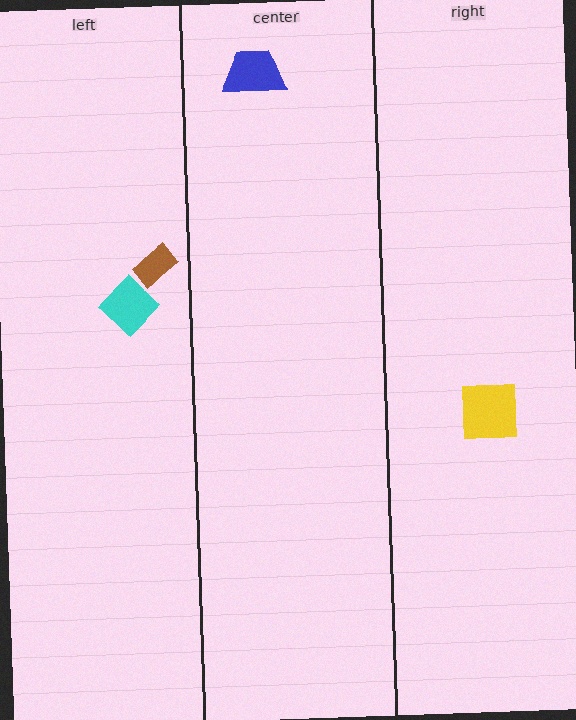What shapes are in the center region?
The blue trapezoid.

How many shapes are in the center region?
1.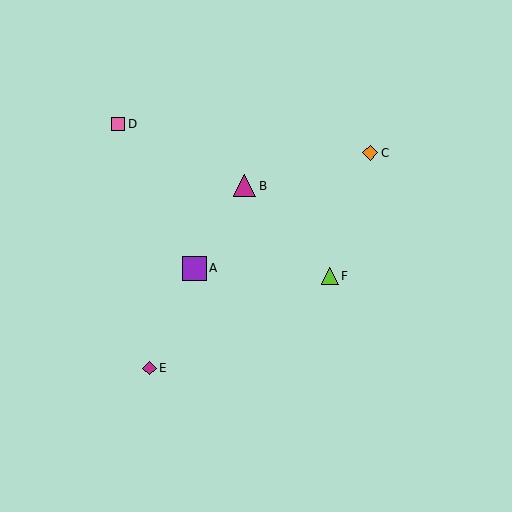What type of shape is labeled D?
Shape D is a pink square.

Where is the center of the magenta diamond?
The center of the magenta diamond is at (149, 368).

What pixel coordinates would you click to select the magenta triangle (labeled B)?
Click at (245, 186) to select the magenta triangle B.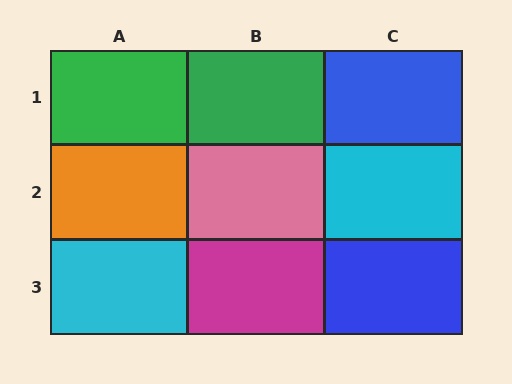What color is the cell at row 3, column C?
Blue.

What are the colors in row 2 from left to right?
Orange, pink, cyan.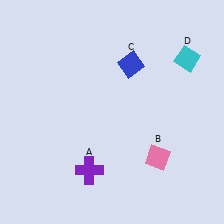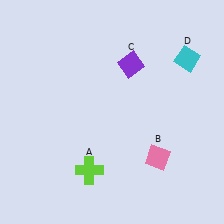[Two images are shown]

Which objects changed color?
A changed from purple to lime. C changed from blue to purple.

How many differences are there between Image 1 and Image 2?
There are 2 differences between the two images.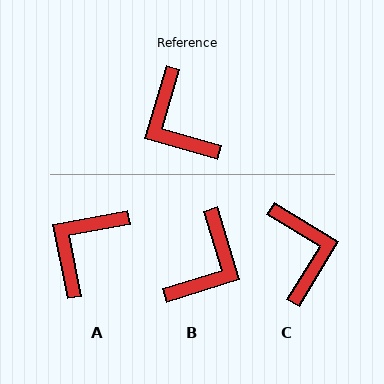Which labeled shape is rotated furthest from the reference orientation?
C, about 165 degrees away.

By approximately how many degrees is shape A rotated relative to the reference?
Approximately 63 degrees clockwise.